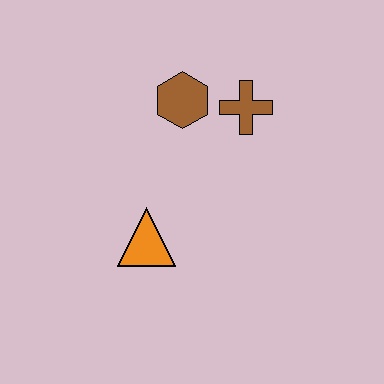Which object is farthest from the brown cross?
The orange triangle is farthest from the brown cross.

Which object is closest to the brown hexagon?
The brown cross is closest to the brown hexagon.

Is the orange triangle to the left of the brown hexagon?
Yes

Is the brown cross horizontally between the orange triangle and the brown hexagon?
No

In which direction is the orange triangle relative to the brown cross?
The orange triangle is below the brown cross.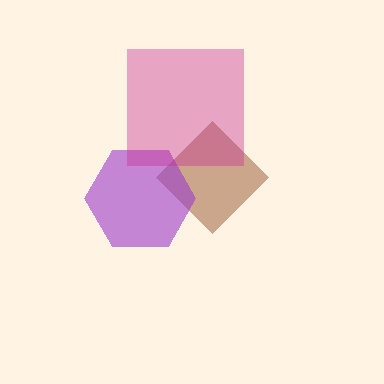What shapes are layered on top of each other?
The layered shapes are: a brown diamond, a purple hexagon, a magenta square.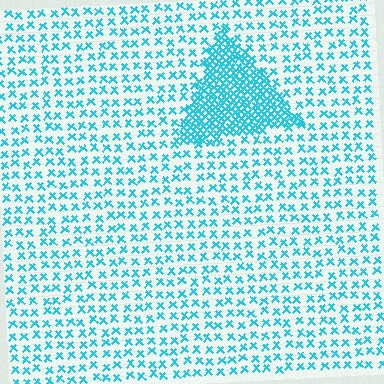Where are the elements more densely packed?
The elements are more densely packed inside the triangle boundary.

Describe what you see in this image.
The image contains small cyan elements arranged at two different densities. A triangle-shaped region is visible where the elements are more densely packed than the surrounding area.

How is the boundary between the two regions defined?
The boundary is defined by a change in element density (approximately 3.1x ratio). All elements are the same color, size, and shape.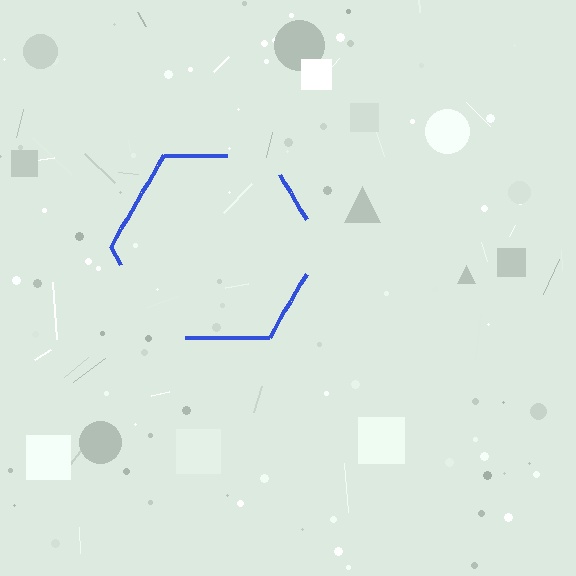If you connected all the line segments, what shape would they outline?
They would outline a hexagon.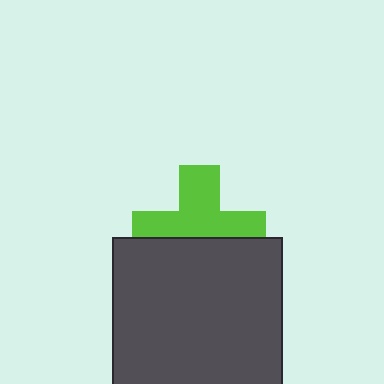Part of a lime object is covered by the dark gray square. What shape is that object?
It is a cross.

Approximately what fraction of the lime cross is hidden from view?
Roughly 42% of the lime cross is hidden behind the dark gray square.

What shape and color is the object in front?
The object in front is a dark gray square.